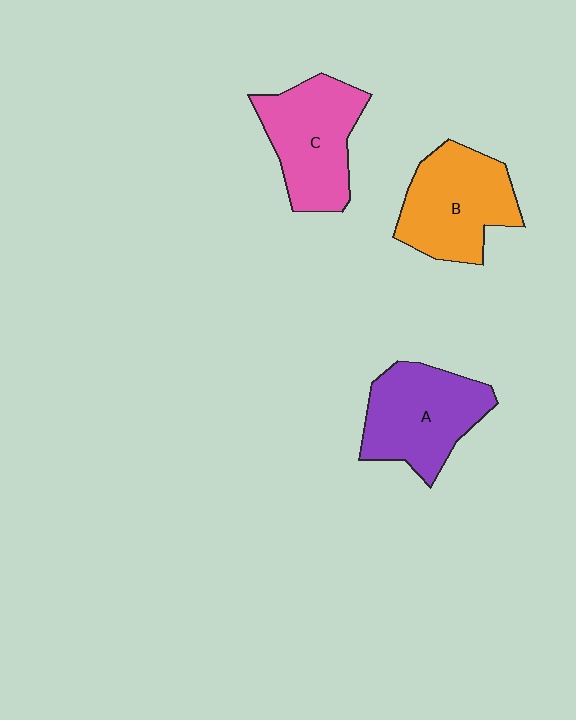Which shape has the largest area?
Shape A (purple).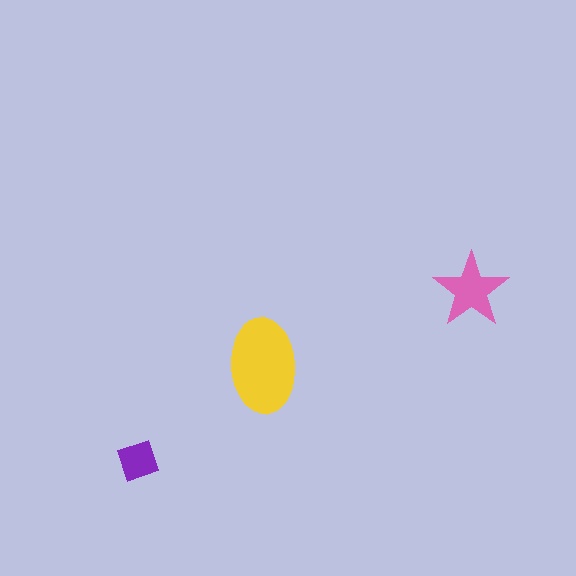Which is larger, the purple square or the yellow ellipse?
The yellow ellipse.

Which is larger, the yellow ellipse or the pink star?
The yellow ellipse.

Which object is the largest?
The yellow ellipse.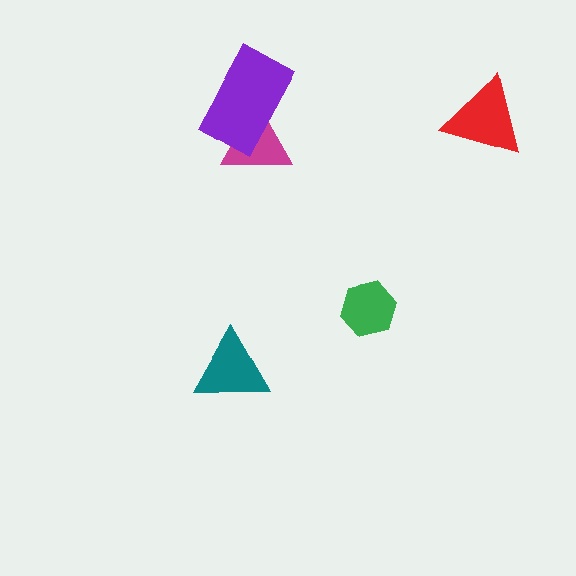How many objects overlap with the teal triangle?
0 objects overlap with the teal triangle.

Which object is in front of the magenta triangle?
The purple rectangle is in front of the magenta triangle.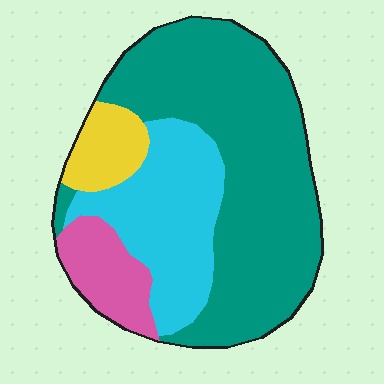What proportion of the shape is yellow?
Yellow takes up less than a quarter of the shape.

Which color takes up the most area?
Teal, at roughly 55%.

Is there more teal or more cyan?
Teal.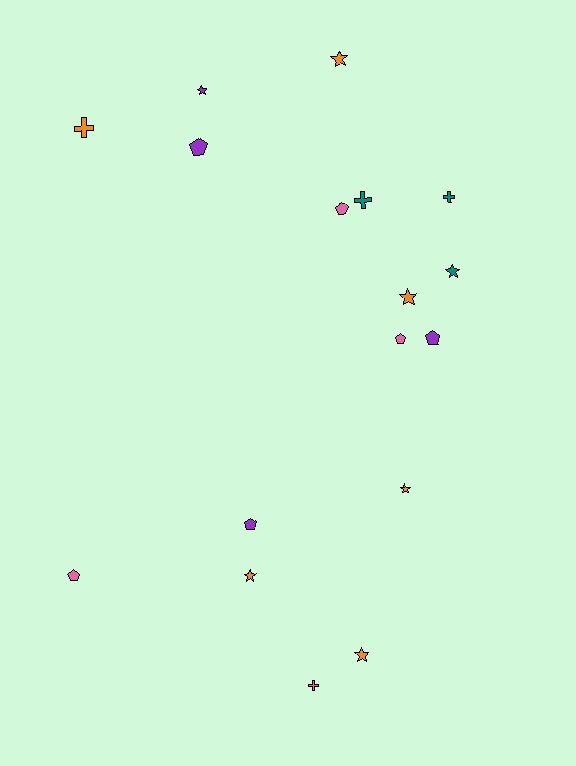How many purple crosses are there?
There are no purple crosses.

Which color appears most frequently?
Orange, with 6 objects.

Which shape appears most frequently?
Star, with 7 objects.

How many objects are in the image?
There are 17 objects.